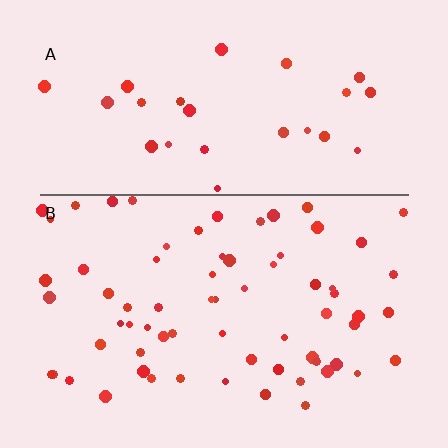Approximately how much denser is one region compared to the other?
Approximately 2.5× — region B over region A.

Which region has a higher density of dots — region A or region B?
B (the bottom).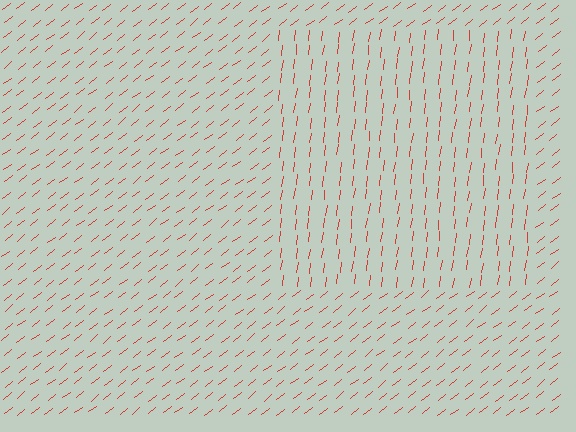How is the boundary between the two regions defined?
The boundary is defined purely by a change in line orientation (approximately 45 degrees difference). All lines are the same color and thickness.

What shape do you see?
I see a rectangle.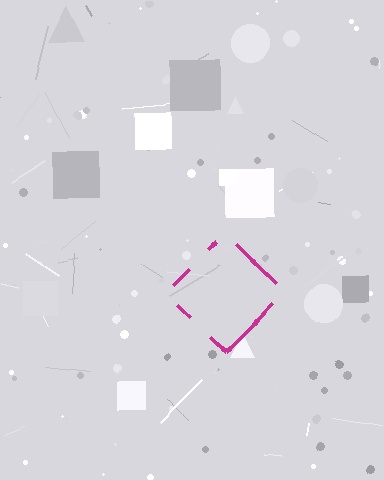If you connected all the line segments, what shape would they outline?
They would outline a diamond.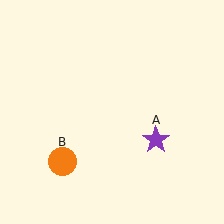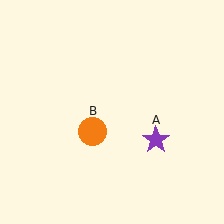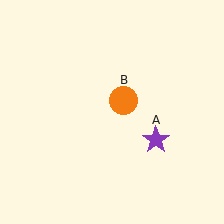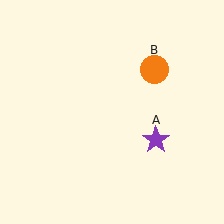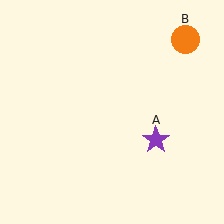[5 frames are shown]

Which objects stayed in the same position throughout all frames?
Purple star (object A) remained stationary.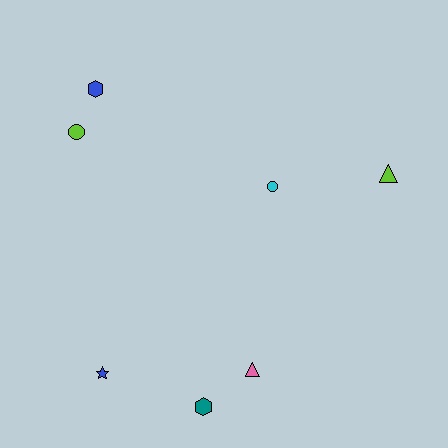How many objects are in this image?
There are 7 objects.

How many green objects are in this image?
There are no green objects.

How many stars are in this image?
There is 1 star.